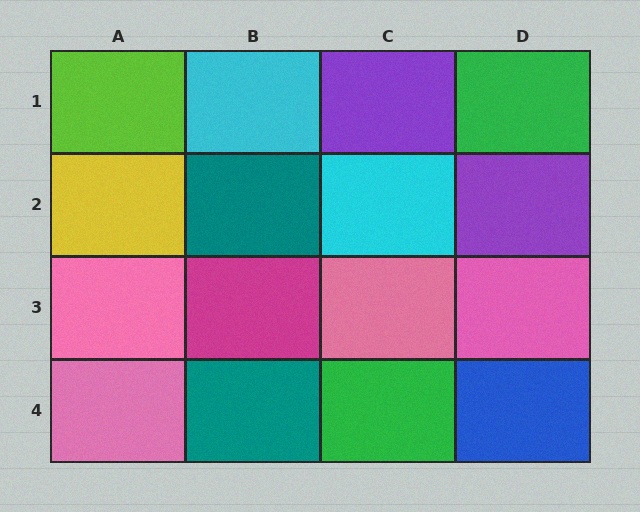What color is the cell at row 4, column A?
Pink.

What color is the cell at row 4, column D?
Blue.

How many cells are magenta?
1 cell is magenta.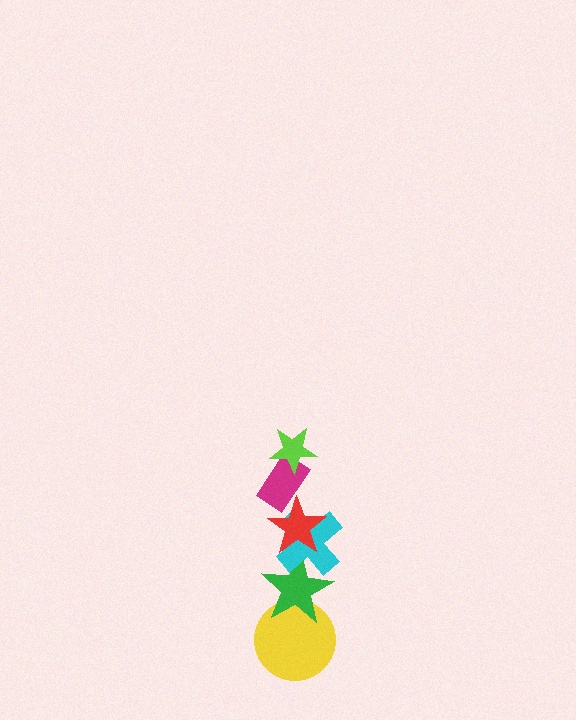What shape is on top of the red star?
The magenta rectangle is on top of the red star.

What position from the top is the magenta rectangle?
The magenta rectangle is 2nd from the top.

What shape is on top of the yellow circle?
The green star is on top of the yellow circle.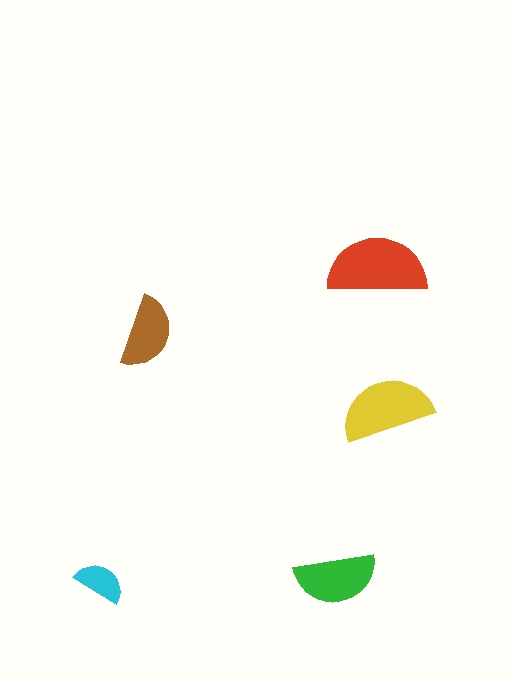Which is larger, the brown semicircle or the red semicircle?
The red one.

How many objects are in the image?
There are 5 objects in the image.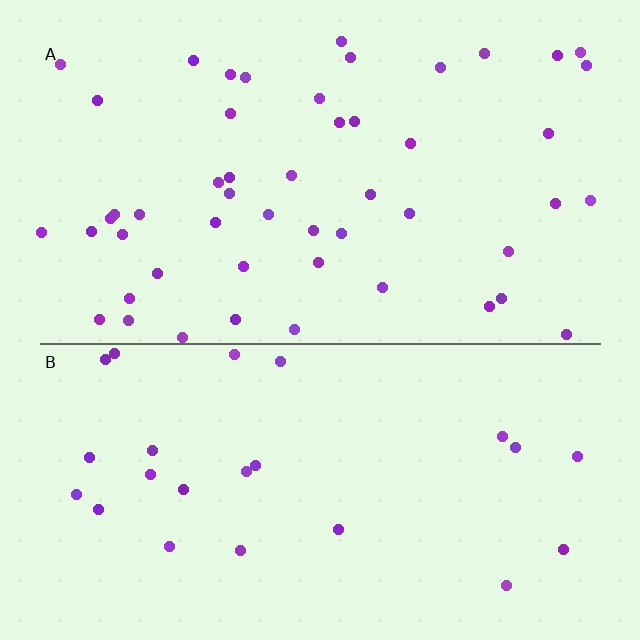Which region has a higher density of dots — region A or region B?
A (the top).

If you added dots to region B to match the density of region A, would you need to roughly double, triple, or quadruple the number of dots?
Approximately double.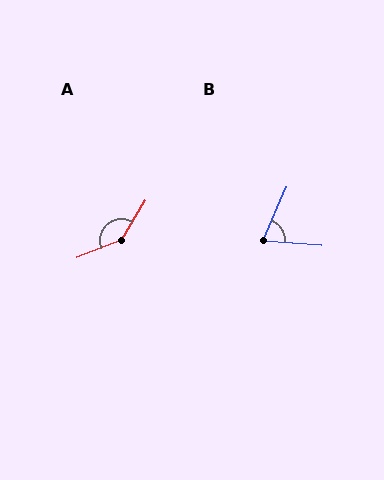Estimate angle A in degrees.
Approximately 143 degrees.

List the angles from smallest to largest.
B (71°), A (143°).